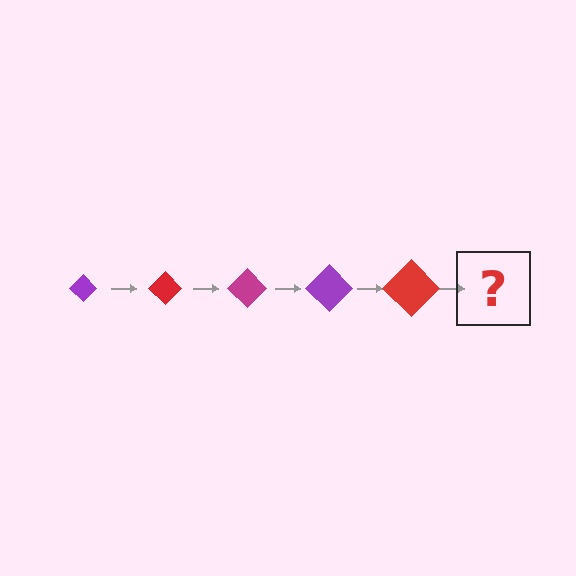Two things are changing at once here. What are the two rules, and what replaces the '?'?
The two rules are that the diamond grows larger each step and the color cycles through purple, red, and magenta. The '?' should be a magenta diamond, larger than the previous one.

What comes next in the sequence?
The next element should be a magenta diamond, larger than the previous one.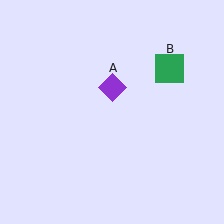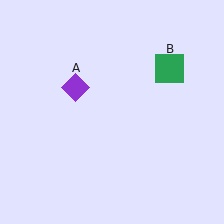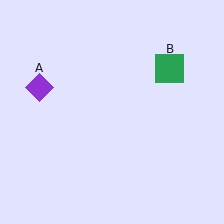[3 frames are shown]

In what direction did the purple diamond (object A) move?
The purple diamond (object A) moved left.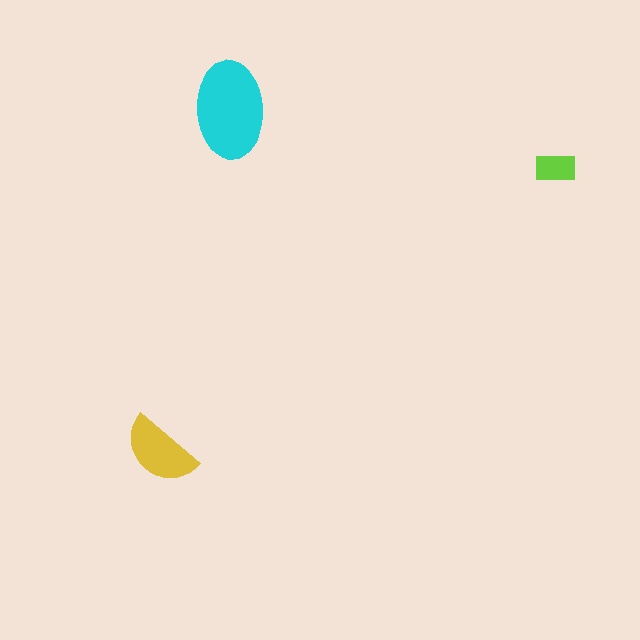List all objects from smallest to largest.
The lime rectangle, the yellow semicircle, the cyan ellipse.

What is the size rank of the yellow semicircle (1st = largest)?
2nd.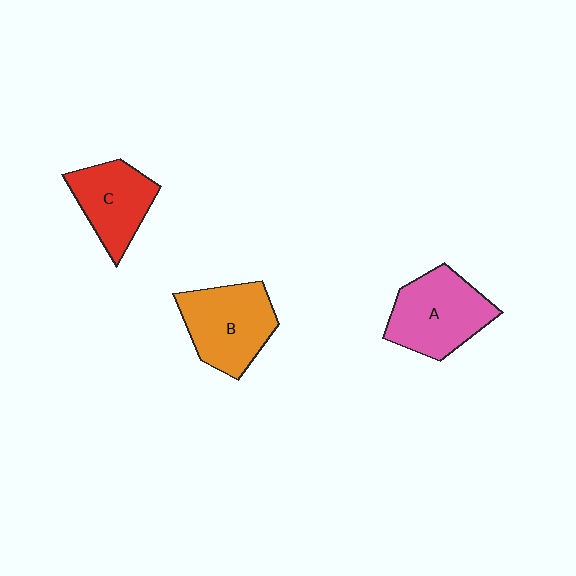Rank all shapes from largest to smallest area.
From largest to smallest: A (pink), B (orange), C (red).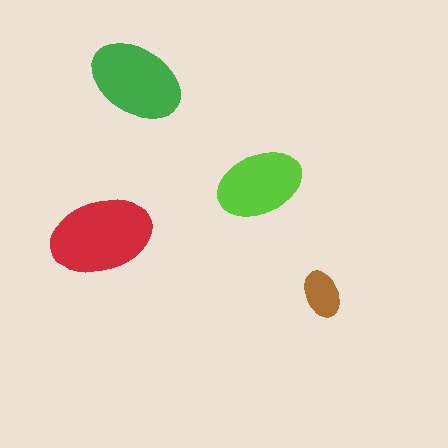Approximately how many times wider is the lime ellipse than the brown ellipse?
About 2 times wider.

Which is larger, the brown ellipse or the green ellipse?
The green one.